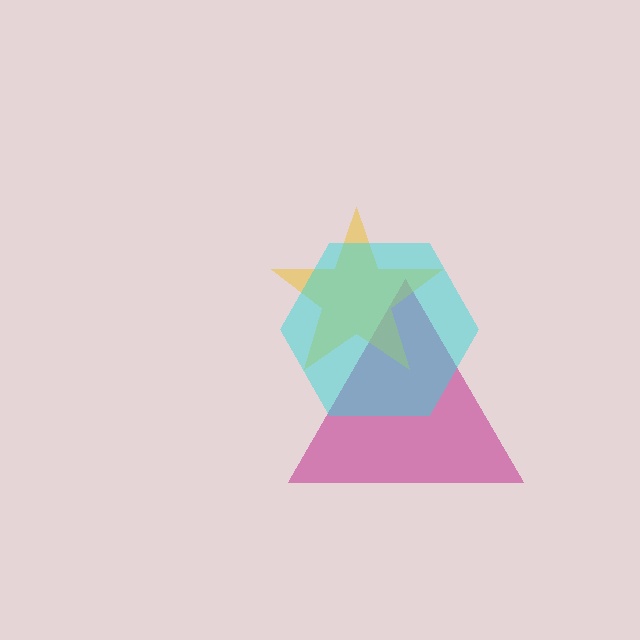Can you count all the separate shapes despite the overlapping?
Yes, there are 3 separate shapes.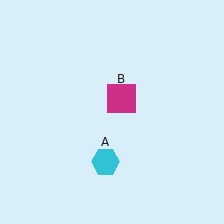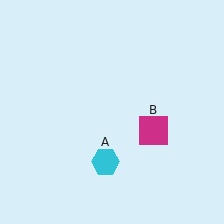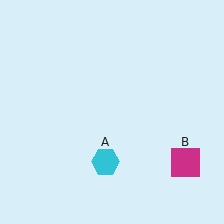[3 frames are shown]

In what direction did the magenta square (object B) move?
The magenta square (object B) moved down and to the right.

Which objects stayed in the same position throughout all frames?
Cyan hexagon (object A) remained stationary.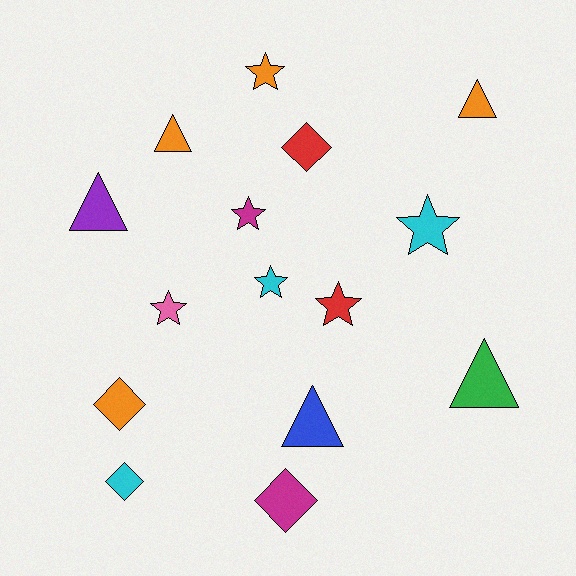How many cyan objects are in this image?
There are 3 cyan objects.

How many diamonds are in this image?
There are 4 diamonds.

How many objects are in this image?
There are 15 objects.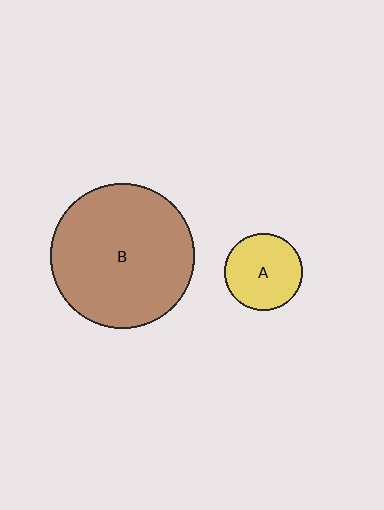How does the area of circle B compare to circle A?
Approximately 3.5 times.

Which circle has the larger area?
Circle B (brown).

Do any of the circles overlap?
No, none of the circles overlap.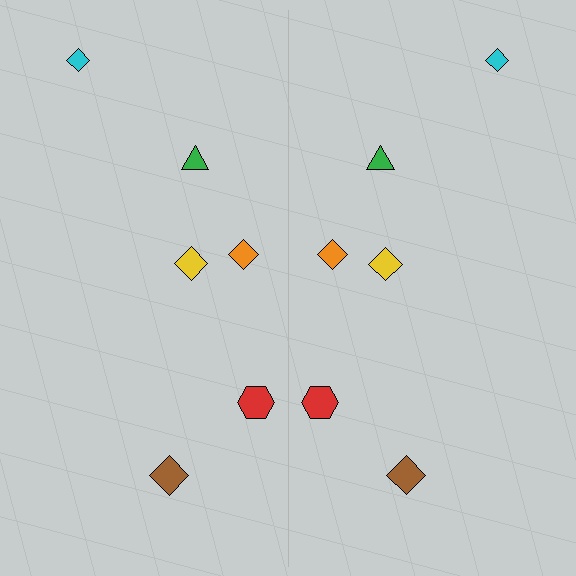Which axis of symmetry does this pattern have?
The pattern has a vertical axis of symmetry running through the center of the image.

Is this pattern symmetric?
Yes, this pattern has bilateral (reflection) symmetry.